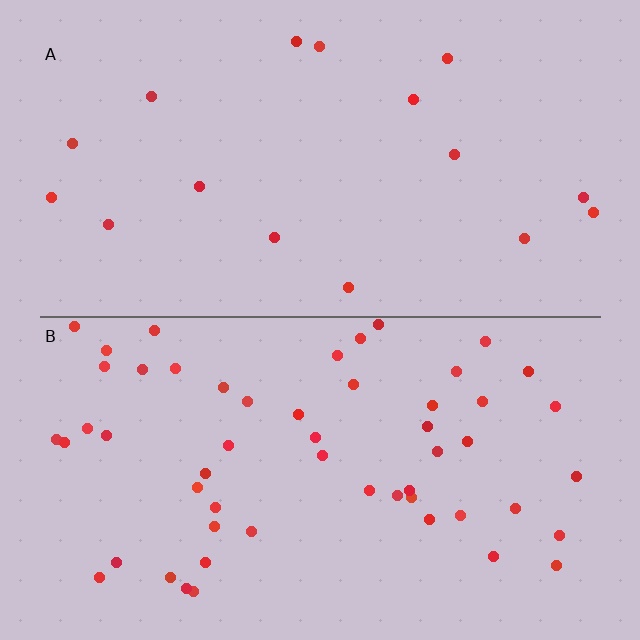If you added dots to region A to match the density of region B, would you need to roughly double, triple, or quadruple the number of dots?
Approximately triple.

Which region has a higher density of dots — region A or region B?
B (the bottom).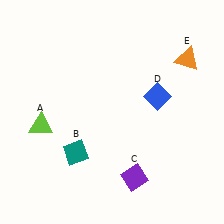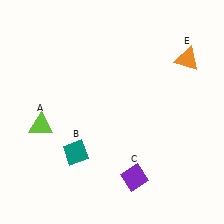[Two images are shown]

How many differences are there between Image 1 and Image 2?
There is 1 difference between the two images.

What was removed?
The blue diamond (D) was removed in Image 2.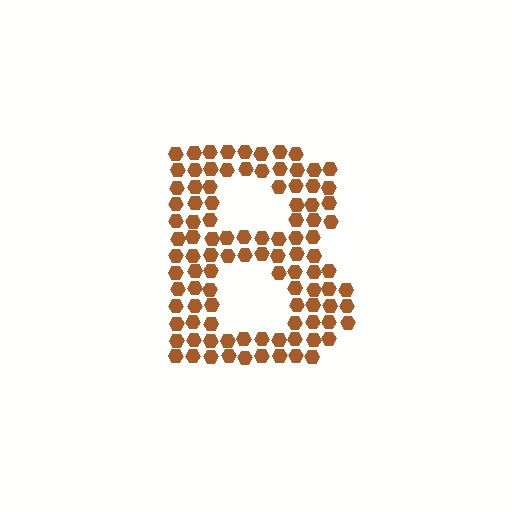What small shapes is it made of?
It is made of small hexagons.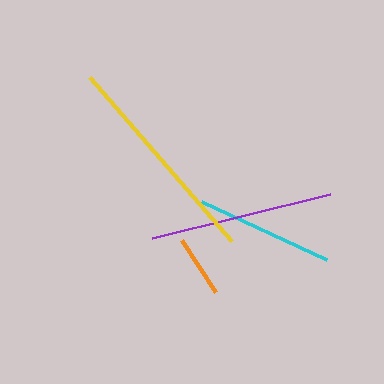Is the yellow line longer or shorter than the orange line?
The yellow line is longer than the orange line.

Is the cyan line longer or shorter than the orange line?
The cyan line is longer than the orange line.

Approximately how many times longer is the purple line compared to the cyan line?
The purple line is approximately 1.3 times the length of the cyan line.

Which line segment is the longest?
The yellow line is the longest at approximately 217 pixels.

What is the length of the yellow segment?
The yellow segment is approximately 217 pixels long.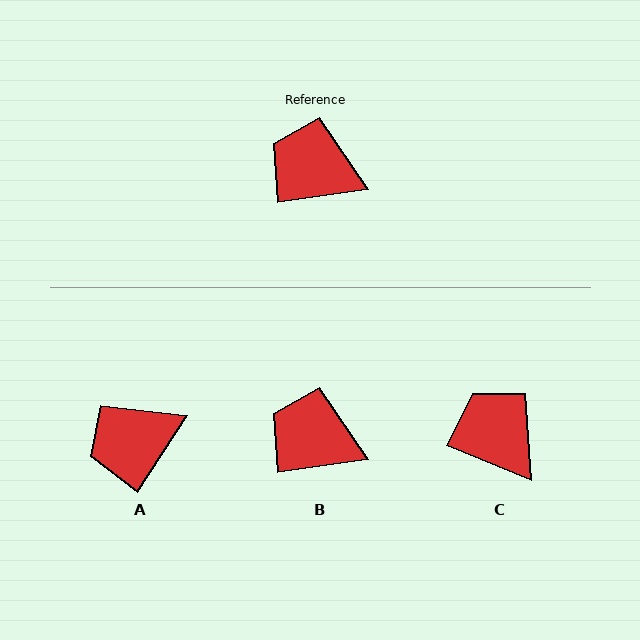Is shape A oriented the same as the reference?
No, it is off by about 49 degrees.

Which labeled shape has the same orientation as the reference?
B.